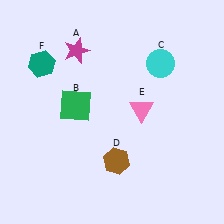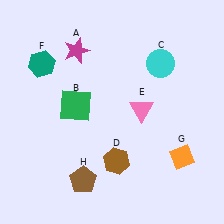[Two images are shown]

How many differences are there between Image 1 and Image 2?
There are 2 differences between the two images.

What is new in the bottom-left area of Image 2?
A brown pentagon (H) was added in the bottom-left area of Image 2.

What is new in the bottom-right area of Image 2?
An orange diamond (G) was added in the bottom-right area of Image 2.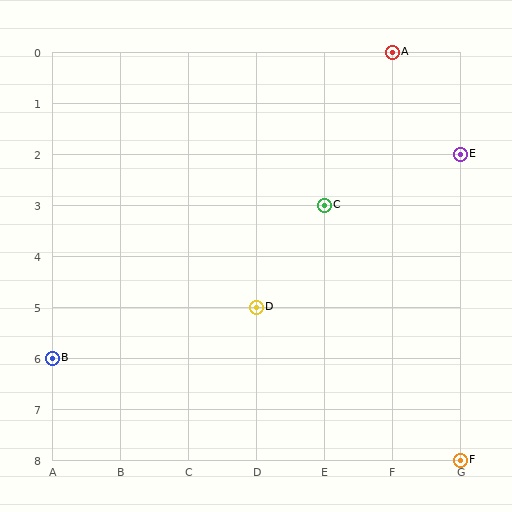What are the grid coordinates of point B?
Point B is at grid coordinates (A, 6).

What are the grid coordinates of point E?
Point E is at grid coordinates (G, 2).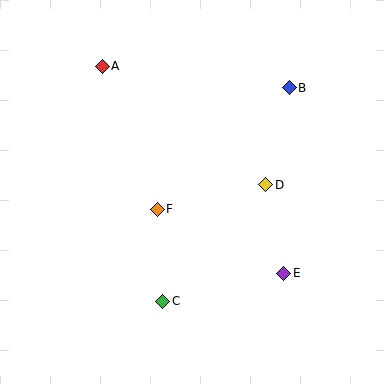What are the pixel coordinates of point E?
Point E is at (284, 273).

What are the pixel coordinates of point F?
Point F is at (157, 209).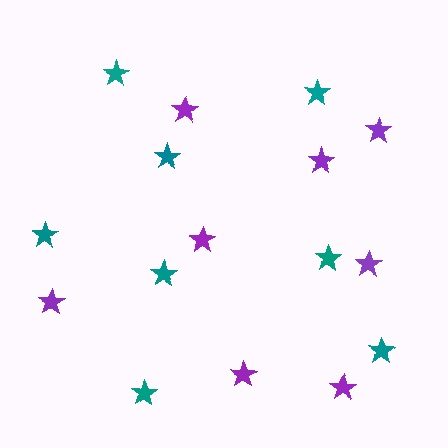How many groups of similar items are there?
There are 2 groups: one group of purple stars (8) and one group of teal stars (8).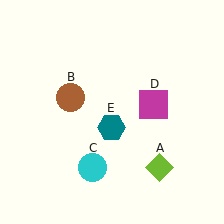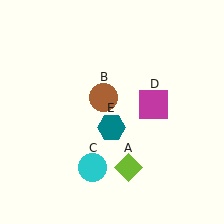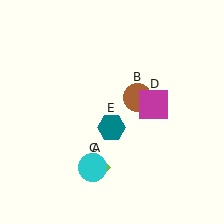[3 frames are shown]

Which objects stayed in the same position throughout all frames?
Cyan circle (object C) and magenta square (object D) and teal hexagon (object E) remained stationary.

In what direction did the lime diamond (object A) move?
The lime diamond (object A) moved left.